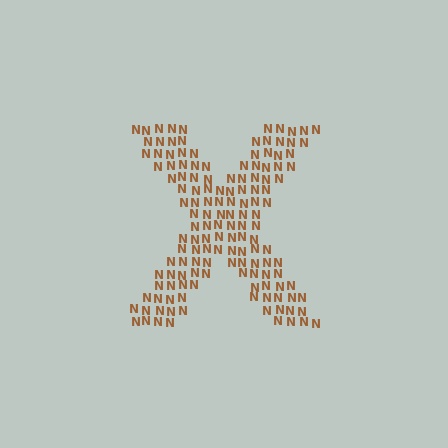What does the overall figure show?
The overall figure shows the letter X.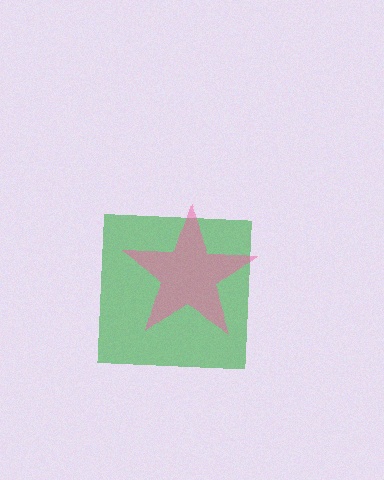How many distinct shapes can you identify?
There are 2 distinct shapes: a green square, a pink star.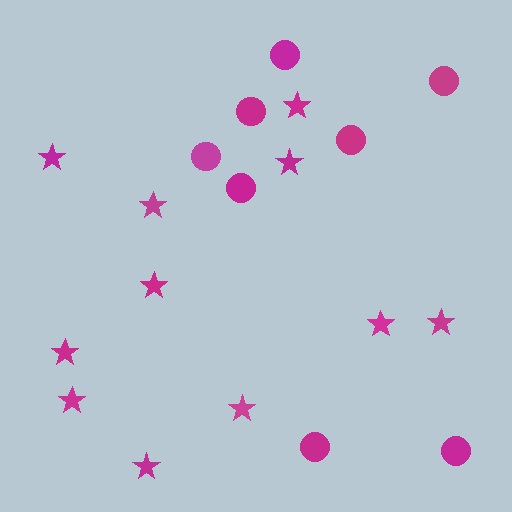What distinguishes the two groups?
There are 2 groups: one group of stars (11) and one group of circles (8).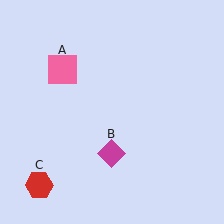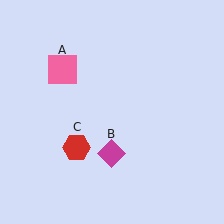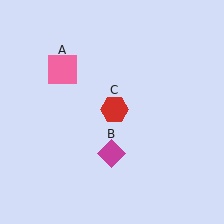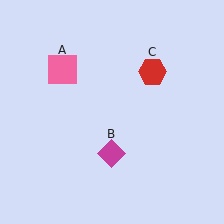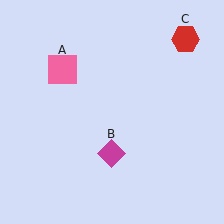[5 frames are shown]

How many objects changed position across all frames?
1 object changed position: red hexagon (object C).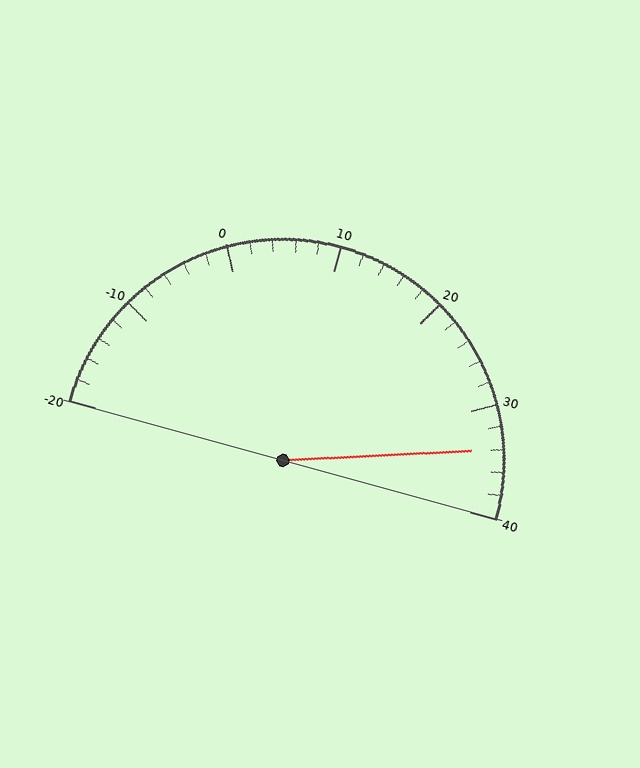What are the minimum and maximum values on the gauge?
The gauge ranges from -20 to 40.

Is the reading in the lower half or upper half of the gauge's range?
The reading is in the upper half of the range (-20 to 40).